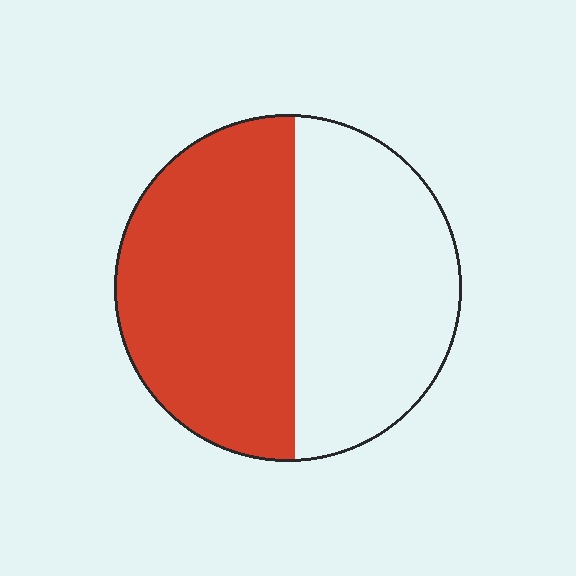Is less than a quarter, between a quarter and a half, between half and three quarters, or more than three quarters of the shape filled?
Between half and three quarters.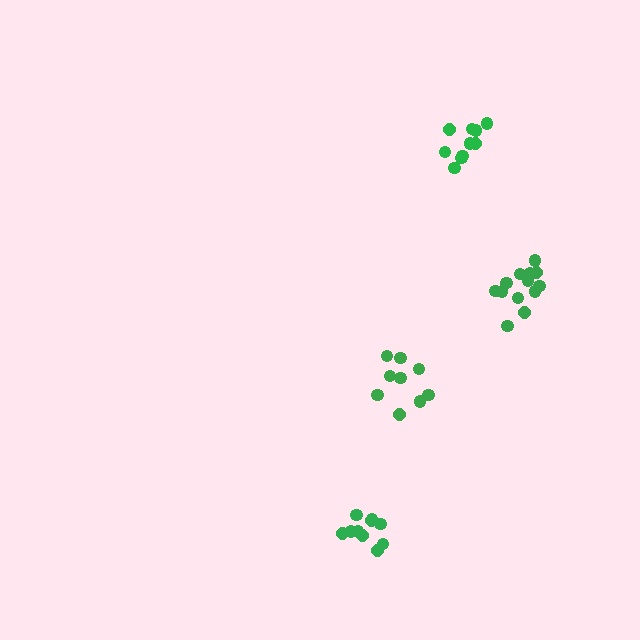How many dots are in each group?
Group 1: 9 dots, Group 2: 10 dots, Group 3: 13 dots, Group 4: 10 dots (42 total).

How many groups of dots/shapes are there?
There are 4 groups.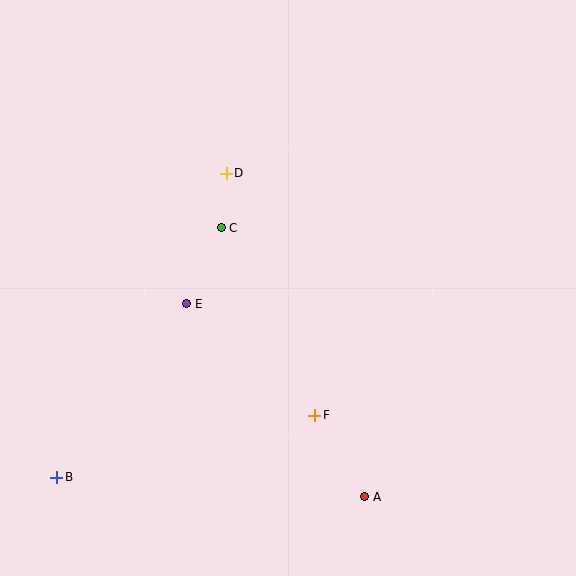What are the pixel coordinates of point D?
Point D is at (226, 173).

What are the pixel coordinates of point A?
Point A is at (365, 497).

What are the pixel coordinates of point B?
Point B is at (57, 477).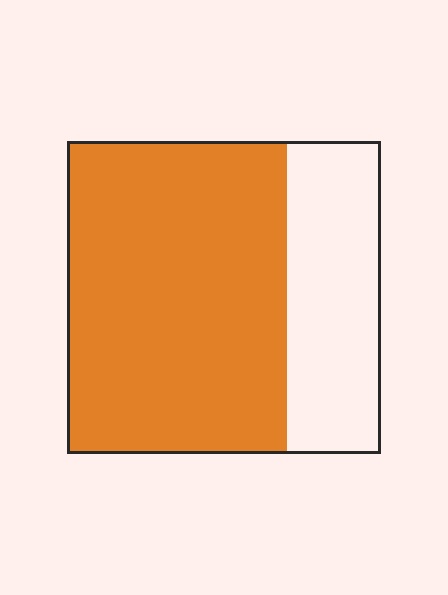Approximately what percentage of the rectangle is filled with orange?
Approximately 70%.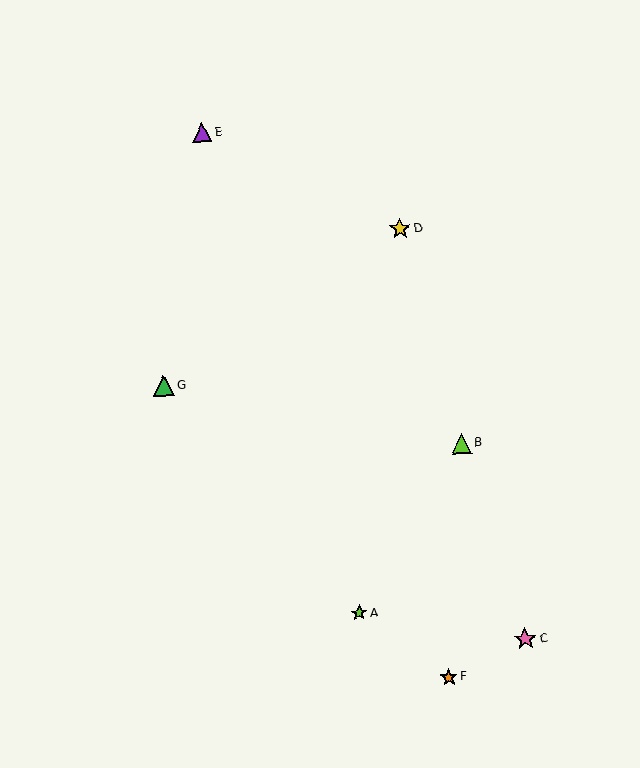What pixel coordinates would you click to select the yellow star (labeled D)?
Click at (400, 229) to select the yellow star D.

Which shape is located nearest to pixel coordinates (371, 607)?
The lime star (labeled A) at (359, 613) is nearest to that location.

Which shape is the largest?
The pink star (labeled C) is the largest.